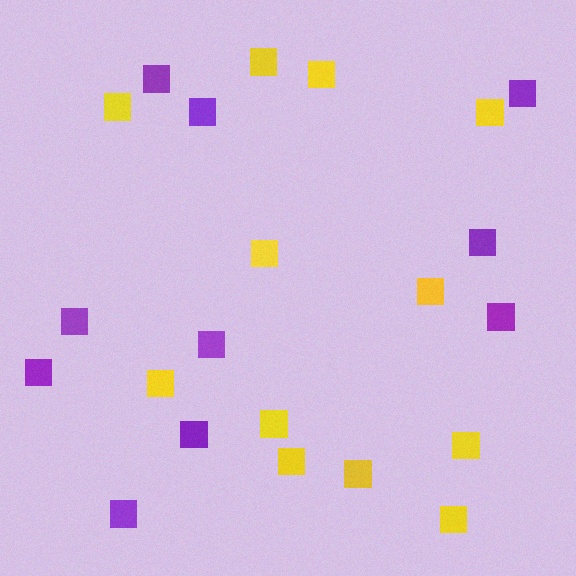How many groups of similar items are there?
There are 2 groups: one group of yellow squares (12) and one group of purple squares (10).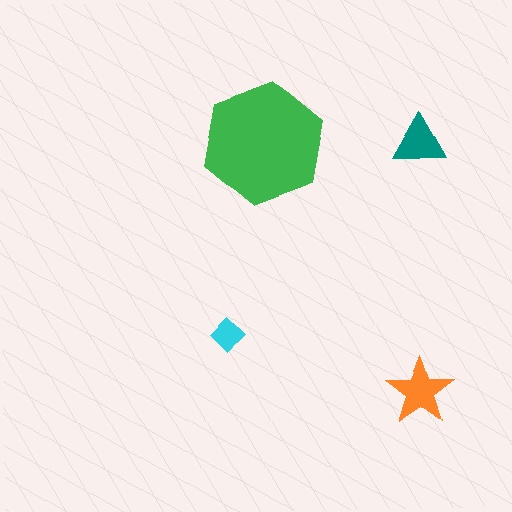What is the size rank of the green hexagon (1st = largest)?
1st.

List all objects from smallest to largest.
The cyan diamond, the teal triangle, the orange star, the green hexagon.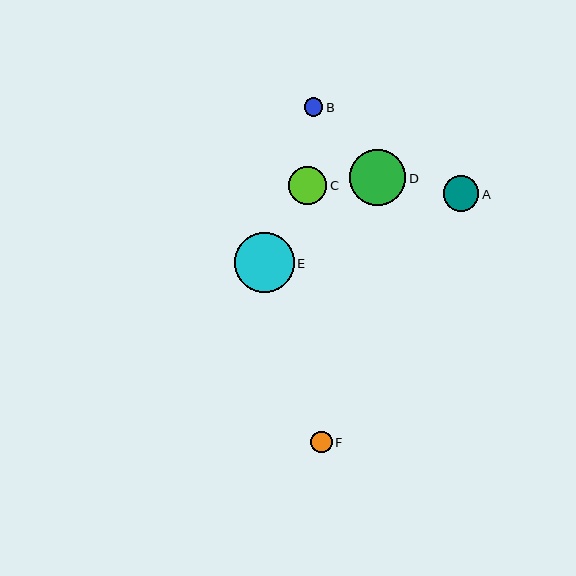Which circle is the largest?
Circle E is the largest with a size of approximately 60 pixels.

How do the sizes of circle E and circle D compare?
Circle E and circle D are approximately the same size.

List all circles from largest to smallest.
From largest to smallest: E, D, C, A, F, B.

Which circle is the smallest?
Circle B is the smallest with a size of approximately 19 pixels.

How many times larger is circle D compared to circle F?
Circle D is approximately 2.6 times the size of circle F.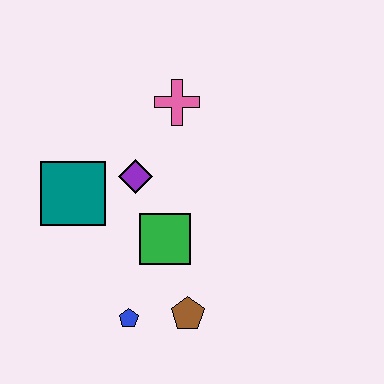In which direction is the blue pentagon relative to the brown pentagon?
The blue pentagon is to the left of the brown pentagon.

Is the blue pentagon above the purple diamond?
No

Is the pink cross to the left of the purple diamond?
No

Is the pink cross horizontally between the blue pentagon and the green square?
No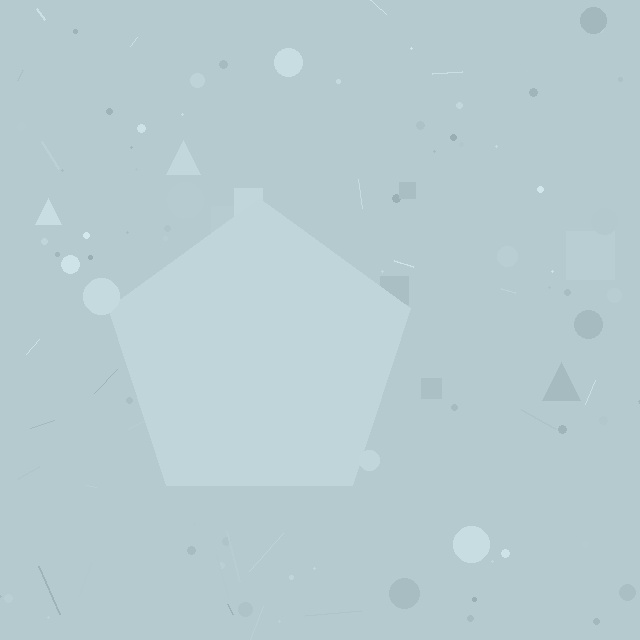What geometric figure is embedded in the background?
A pentagon is embedded in the background.